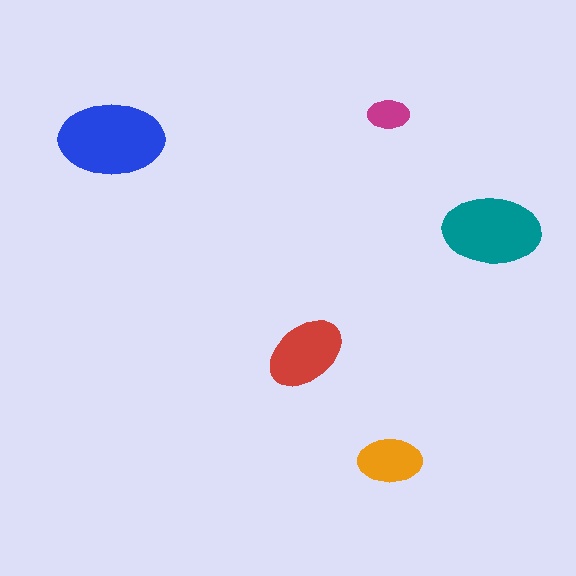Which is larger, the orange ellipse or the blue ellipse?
The blue one.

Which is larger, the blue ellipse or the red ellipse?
The blue one.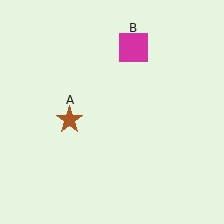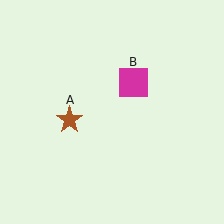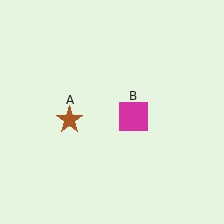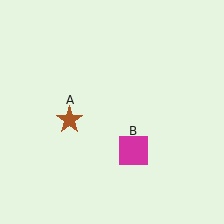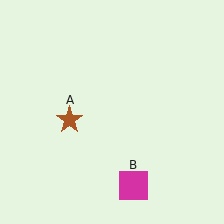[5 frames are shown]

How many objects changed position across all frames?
1 object changed position: magenta square (object B).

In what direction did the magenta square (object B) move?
The magenta square (object B) moved down.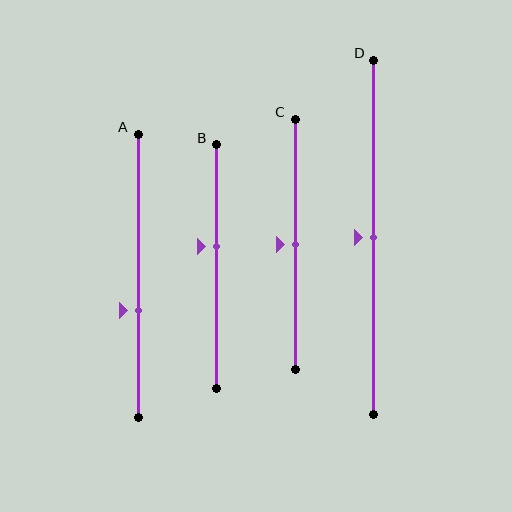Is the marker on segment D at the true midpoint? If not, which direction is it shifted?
Yes, the marker on segment D is at the true midpoint.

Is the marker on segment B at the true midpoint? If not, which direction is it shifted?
No, the marker on segment B is shifted upward by about 8% of the segment length.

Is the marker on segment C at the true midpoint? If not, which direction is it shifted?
Yes, the marker on segment C is at the true midpoint.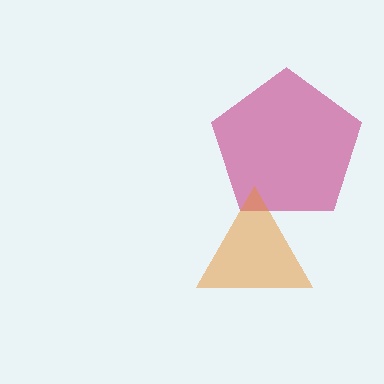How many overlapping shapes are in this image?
There are 2 overlapping shapes in the image.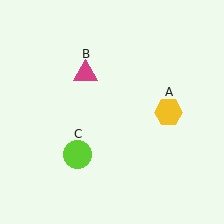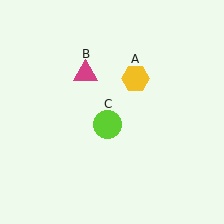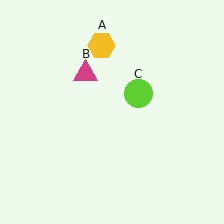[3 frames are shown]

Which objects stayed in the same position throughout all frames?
Magenta triangle (object B) remained stationary.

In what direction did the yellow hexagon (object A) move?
The yellow hexagon (object A) moved up and to the left.